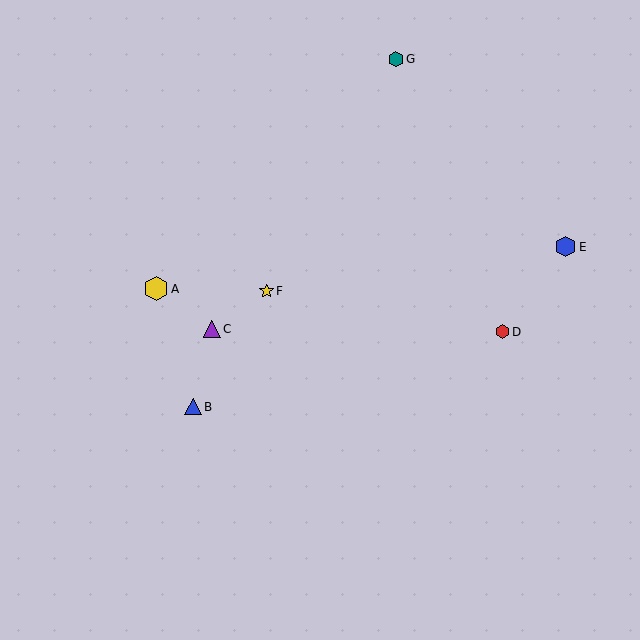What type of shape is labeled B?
Shape B is a blue triangle.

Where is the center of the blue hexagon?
The center of the blue hexagon is at (565, 247).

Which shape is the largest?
The yellow hexagon (labeled A) is the largest.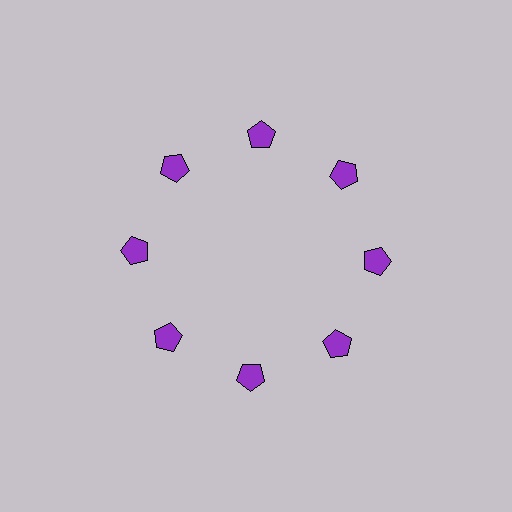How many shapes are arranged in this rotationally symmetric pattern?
There are 8 shapes, arranged in 8 groups of 1.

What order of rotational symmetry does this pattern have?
This pattern has 8-fold rotational symmetry.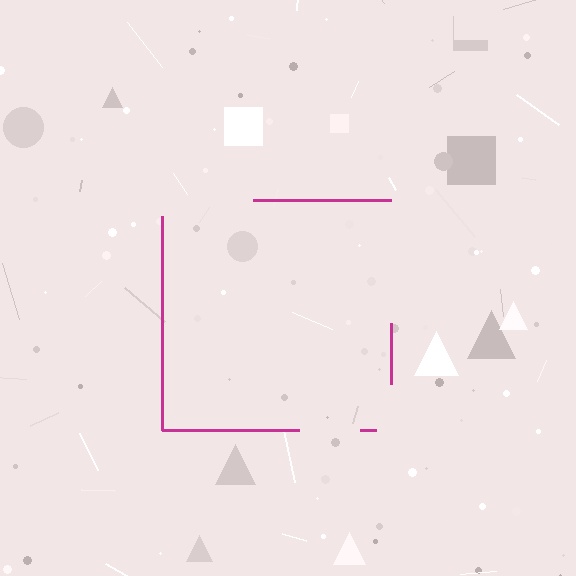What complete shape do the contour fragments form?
The contour fragments form a square.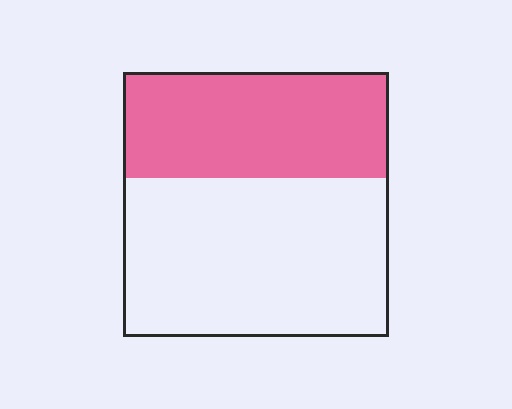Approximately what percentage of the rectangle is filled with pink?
Approximately 40%.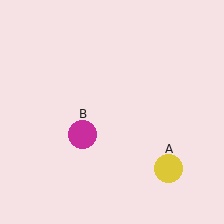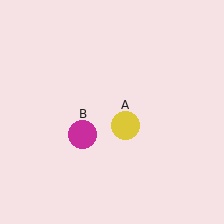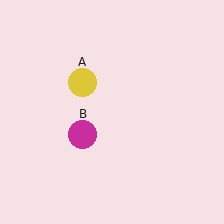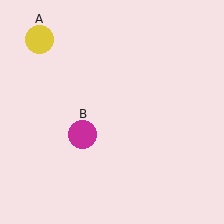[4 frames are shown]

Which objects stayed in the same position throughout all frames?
Magenta circle (object B) remained stationary.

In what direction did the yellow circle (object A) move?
The yellow circle (object A) moved up and to the left.